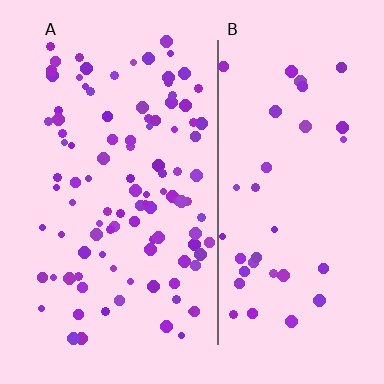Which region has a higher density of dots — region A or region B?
A (the left).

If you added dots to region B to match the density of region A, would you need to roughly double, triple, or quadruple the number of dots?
Approximately triple.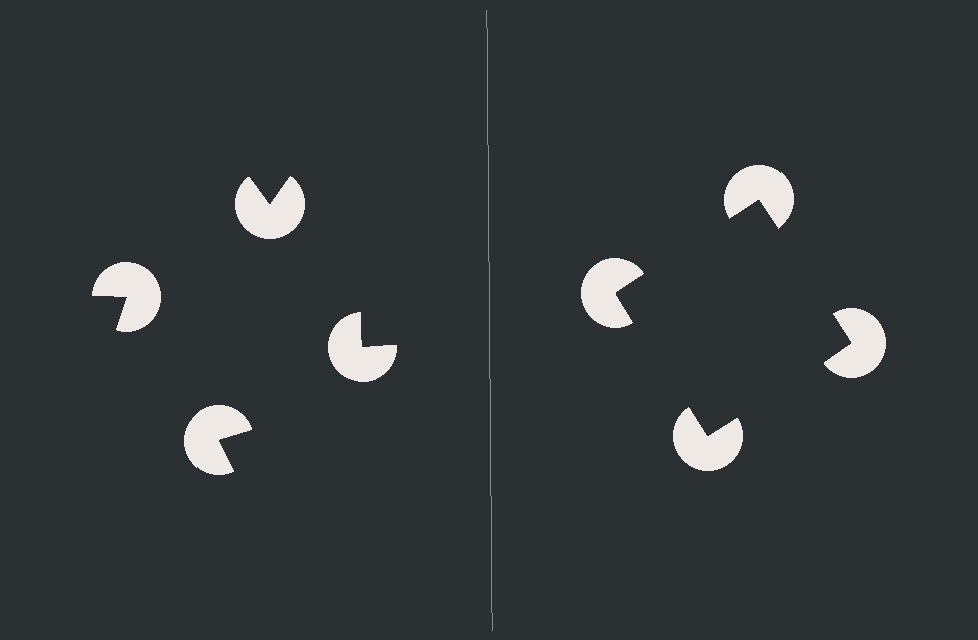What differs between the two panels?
The pac-man discs are positioned identically on both sides; only the wedge orientations differ. On the right they align to a square; on the left they are misaligned.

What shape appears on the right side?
An illusory square.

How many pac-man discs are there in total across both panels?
8 — 4 on each side.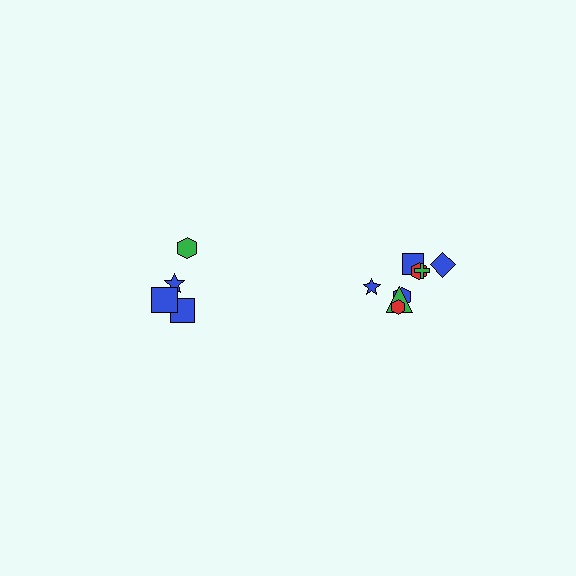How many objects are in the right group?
There are 8 objects.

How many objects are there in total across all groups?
There are 12 objects.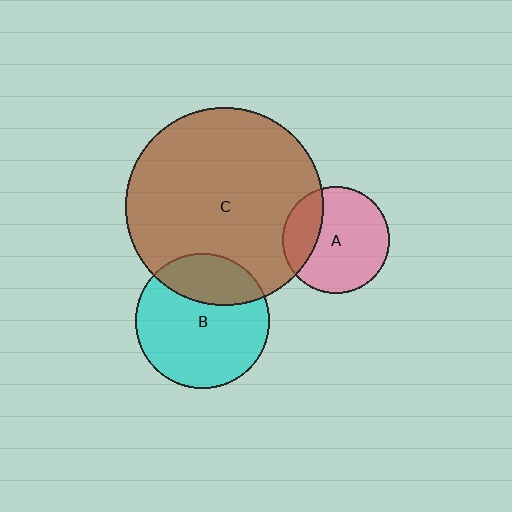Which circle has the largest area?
Circle C (brown).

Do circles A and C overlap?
Yes.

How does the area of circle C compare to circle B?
Approximately 2.2 times.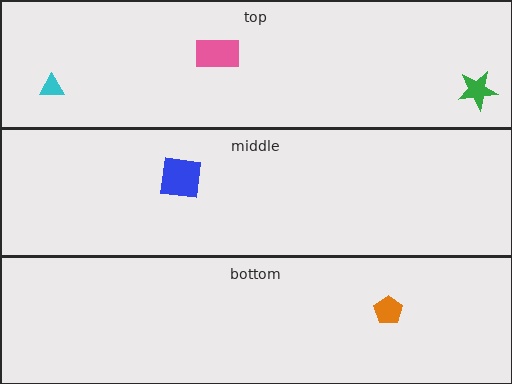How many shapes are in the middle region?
1.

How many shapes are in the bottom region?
1.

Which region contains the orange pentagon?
The bottom region.